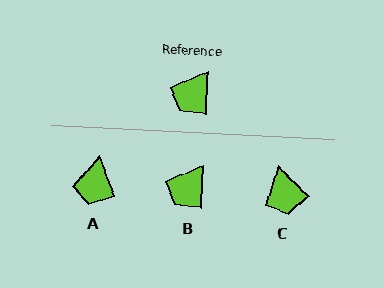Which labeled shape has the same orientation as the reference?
B.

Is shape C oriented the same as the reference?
No, it is off by about 48 degrees.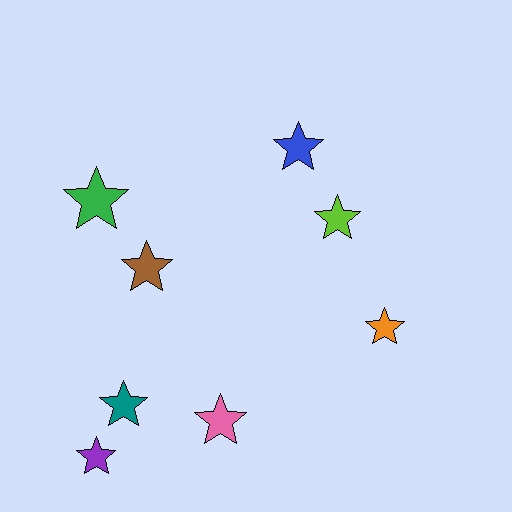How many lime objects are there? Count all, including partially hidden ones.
There is 1 lime object.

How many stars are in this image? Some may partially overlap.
There are 8 stars.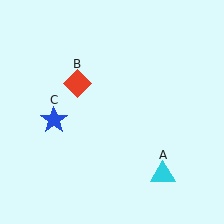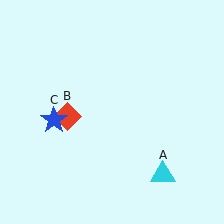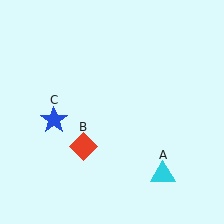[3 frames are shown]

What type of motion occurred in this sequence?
The red diamond (object B) rotated counterclockwise around the center of the scene.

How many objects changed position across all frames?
1 object changed position: red diamond (object B).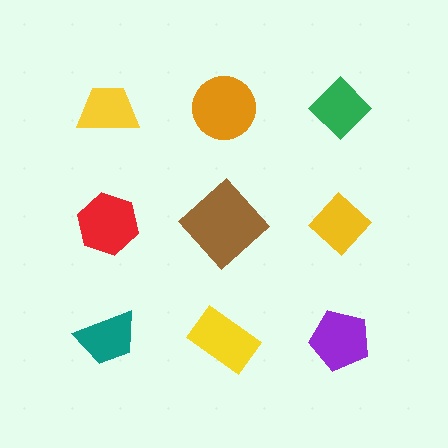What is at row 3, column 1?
A teal trapezoid.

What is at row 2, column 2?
A brown diamond.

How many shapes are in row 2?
3 shapes.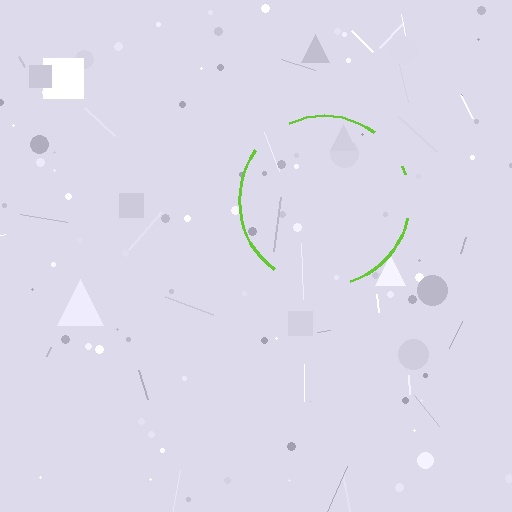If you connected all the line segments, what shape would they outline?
They would outline a circle.